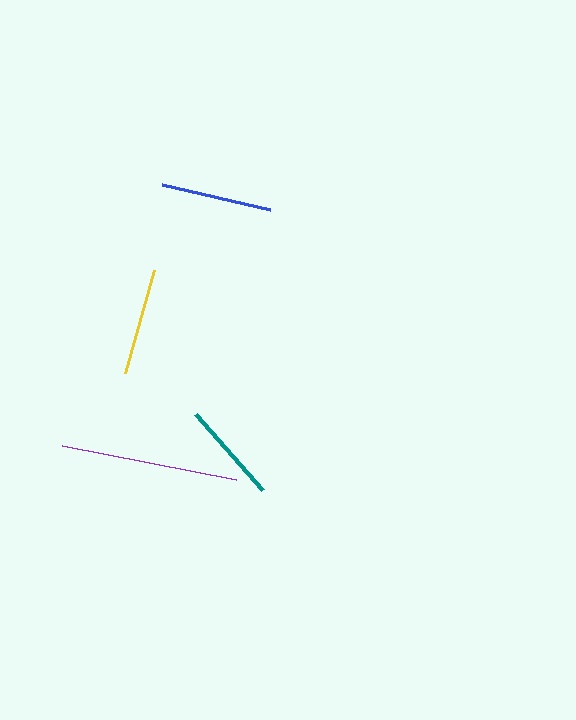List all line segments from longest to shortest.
From longest to shortest: purple, blue, yellow, teal.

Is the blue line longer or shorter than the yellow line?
The blue line is longer than the yellow line.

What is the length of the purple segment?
The purple segment is approximately 177 pixels long.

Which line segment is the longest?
The purple line is the longest at approximately 177 pixels.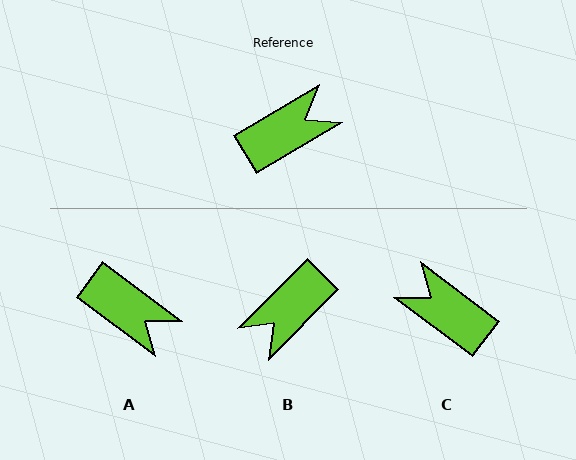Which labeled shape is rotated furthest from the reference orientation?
B, about 166 degrees away.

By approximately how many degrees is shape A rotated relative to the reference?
Approximately 68 degrees clockwise.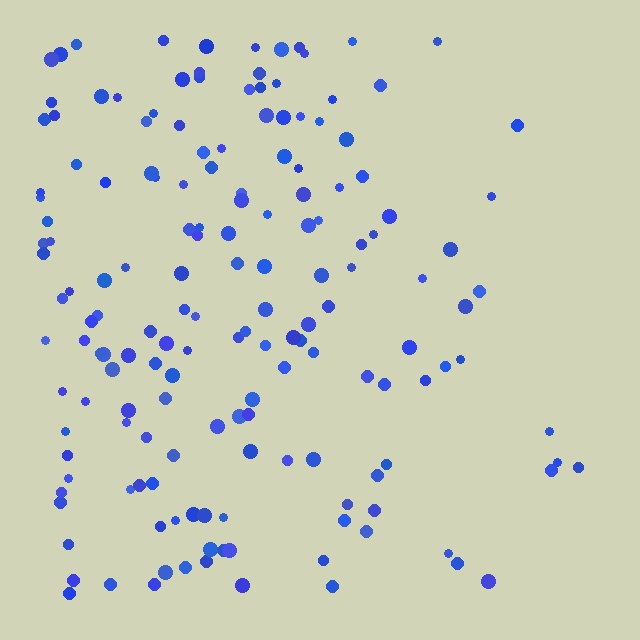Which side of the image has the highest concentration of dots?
The left.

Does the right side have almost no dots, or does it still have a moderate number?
Still a moderate number, just noticeably fewer than the left.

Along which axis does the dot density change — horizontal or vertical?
Horizontal.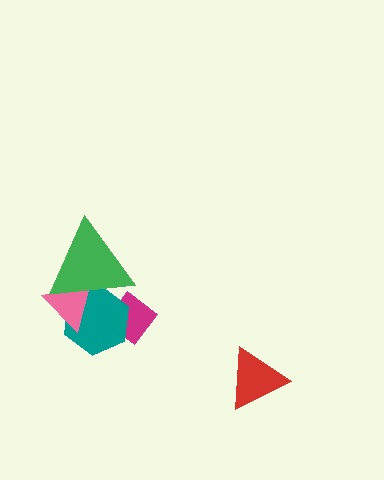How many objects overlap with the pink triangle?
2 objects overlap with the pink triangle.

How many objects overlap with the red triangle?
0 objects overlap with the red triangle.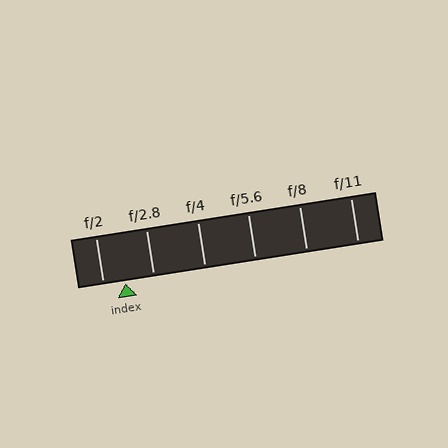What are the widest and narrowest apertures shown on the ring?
The widest aperture shown is f/2 and the narrowest is f/11.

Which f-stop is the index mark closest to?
The index mark is closest to f/2.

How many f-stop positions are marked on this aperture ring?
There are 6 f-stop positions marked.